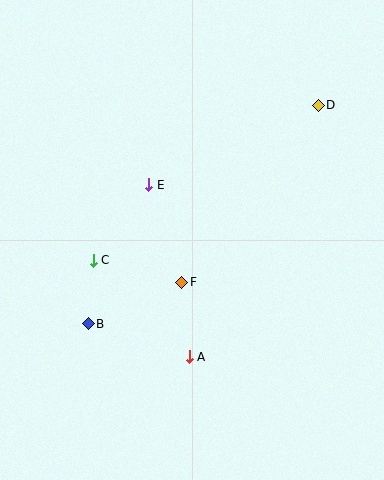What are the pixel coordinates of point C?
Point C is at (93, 260).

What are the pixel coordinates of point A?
Point A is at (189, 357).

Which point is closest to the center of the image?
Point F at (182, 282) is closest to the center.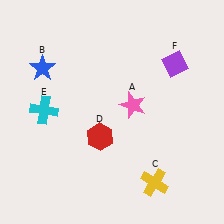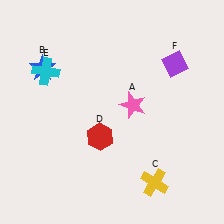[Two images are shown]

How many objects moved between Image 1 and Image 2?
1 object moved between the two images.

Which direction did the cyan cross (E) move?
The cyan cross (E) moved up.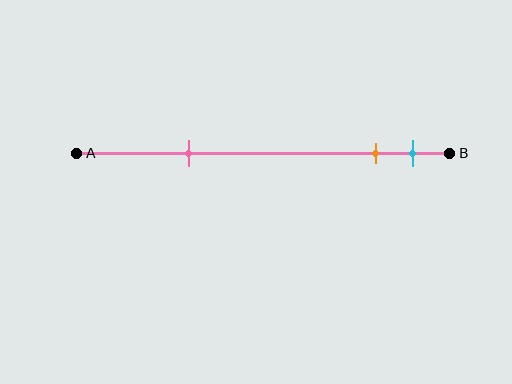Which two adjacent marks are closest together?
The orange and cyan marks are the closest adjacent pair.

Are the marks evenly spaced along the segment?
No, the marks are not evenly spaced.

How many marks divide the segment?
There are 3 marks dividing the segment.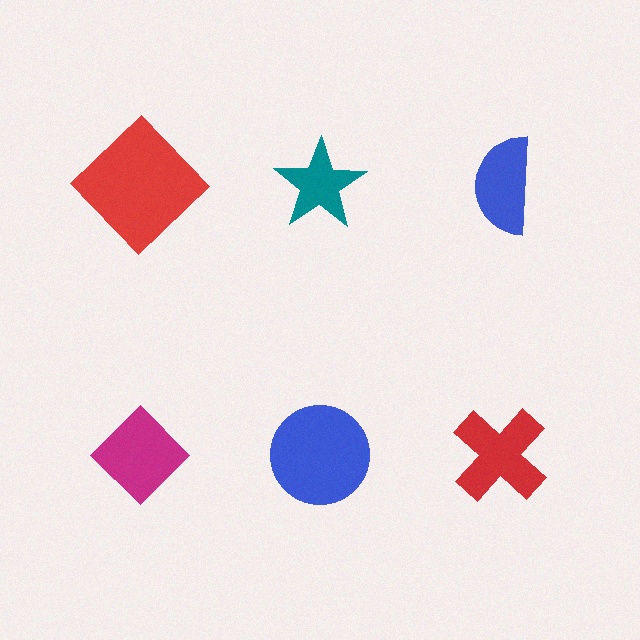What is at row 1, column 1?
A red diamond.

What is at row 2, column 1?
A magenta diamond.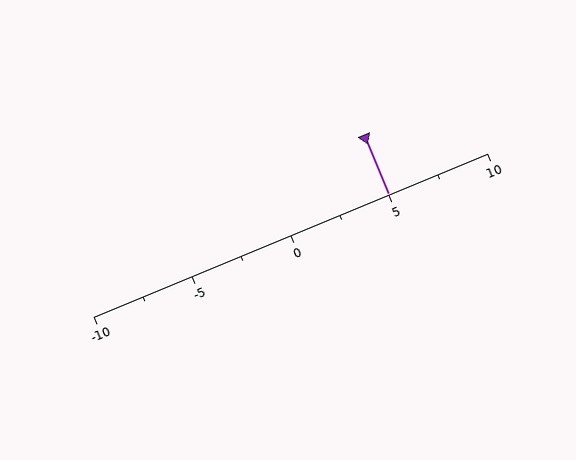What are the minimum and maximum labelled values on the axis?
The axis runs from -10 to 10.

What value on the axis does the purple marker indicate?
The marker indicates approximately 5.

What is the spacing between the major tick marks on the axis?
The major ticks are spaced 5 apart.